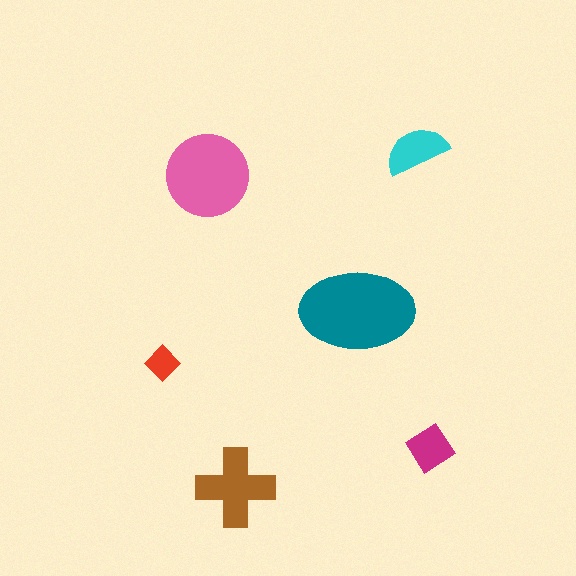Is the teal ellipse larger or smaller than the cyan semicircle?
Larger.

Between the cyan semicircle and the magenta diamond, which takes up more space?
The cyan semicircle.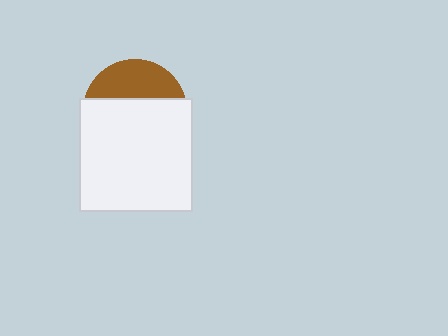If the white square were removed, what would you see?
You would see the complete brown circle.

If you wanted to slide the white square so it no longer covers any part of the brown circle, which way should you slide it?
Slide it down — that is the most direct way to separate the two shapes.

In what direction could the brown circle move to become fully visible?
The brown circle could move up. That would shift it out from behind the white square entirely.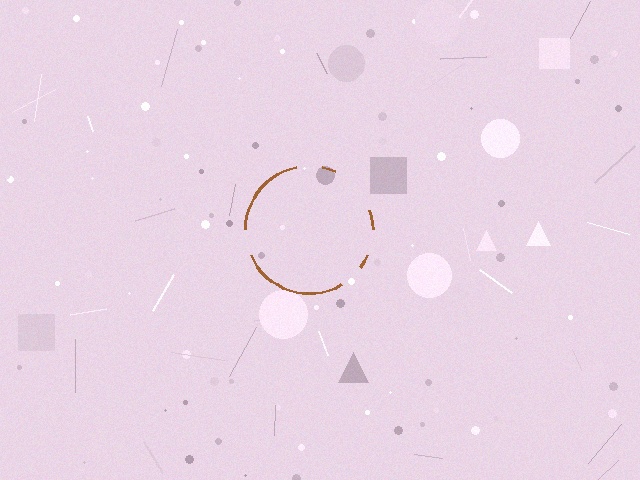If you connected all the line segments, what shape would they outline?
They would outline a circle.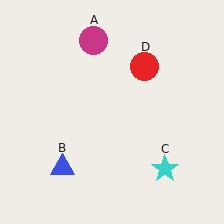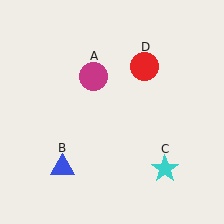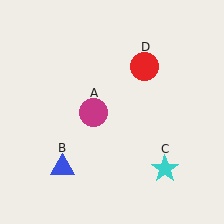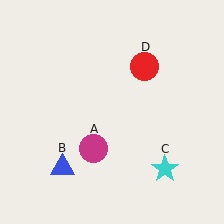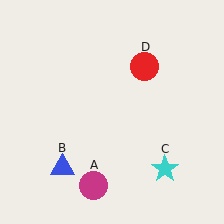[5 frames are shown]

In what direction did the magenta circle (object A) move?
The magenta circle (object A) moved down.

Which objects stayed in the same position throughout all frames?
Blue triangle (object B) and cyan star (object C) and red circle (object D) remained stationary.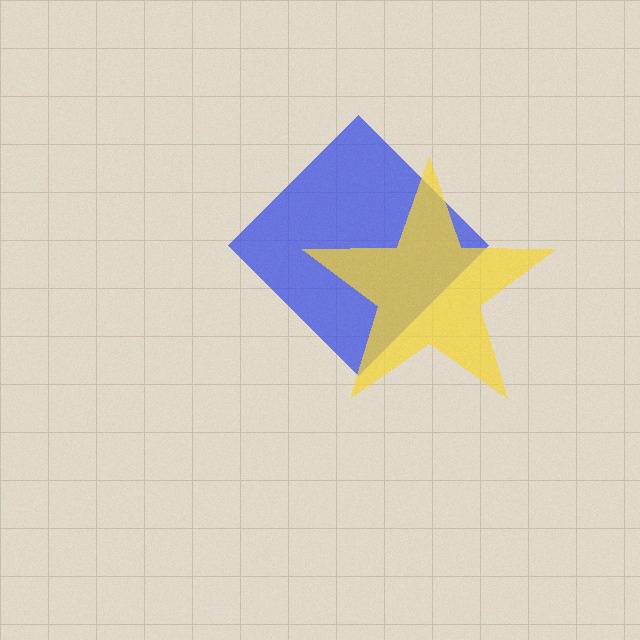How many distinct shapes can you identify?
There are 2 distinct shapes: a blue diamond, a yellow star.